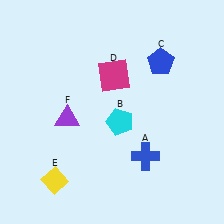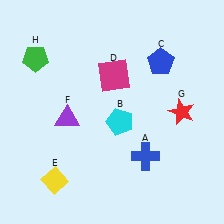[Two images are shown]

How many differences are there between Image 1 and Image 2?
There are 2 differences between the two images.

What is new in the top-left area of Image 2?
A green pentagon (H) was added in the top-left area of Image 2.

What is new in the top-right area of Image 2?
A red star (G) was added in the top-right area of Image 2.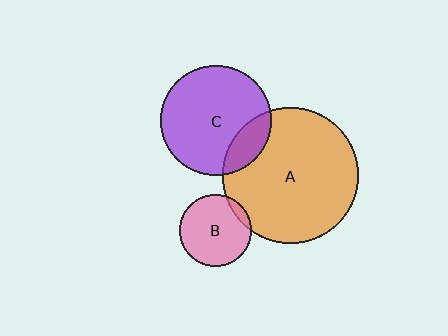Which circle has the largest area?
Circle A (orange).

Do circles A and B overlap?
Yes.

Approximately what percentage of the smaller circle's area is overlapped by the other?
Approximately 10%.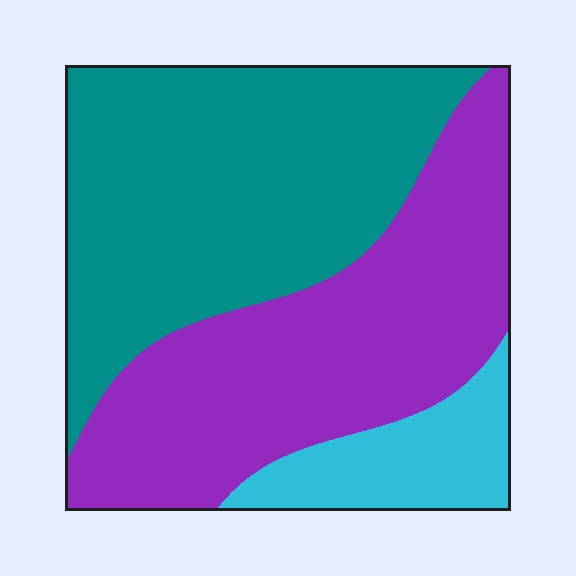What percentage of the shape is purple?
Purple takes up about two fifths (2/5) of the shape.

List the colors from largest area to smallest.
From largest to smallest: teal, purple, cyan.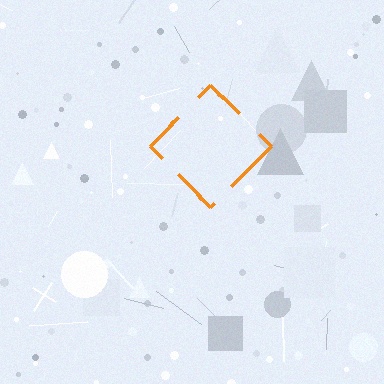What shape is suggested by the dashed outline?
The dashed outline suggests a diamond.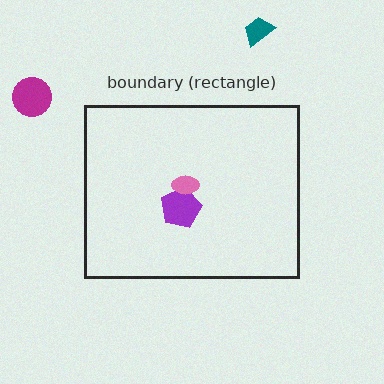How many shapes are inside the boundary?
2 inside, 2 outside.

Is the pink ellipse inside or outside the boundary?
Inside.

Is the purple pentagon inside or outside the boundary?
Inside.